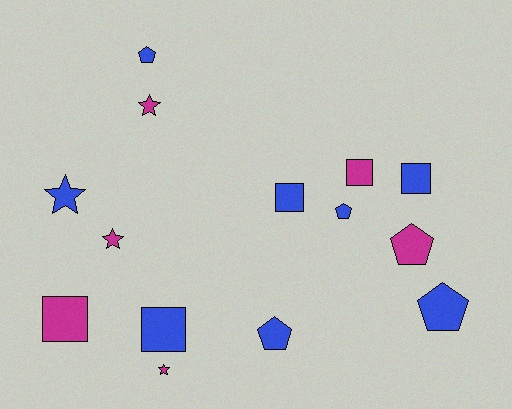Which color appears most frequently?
Blue, with 8 objects.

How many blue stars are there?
There is 1 blue star.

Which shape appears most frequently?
Pentagon, with 5 objects.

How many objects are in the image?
There are 14 objects.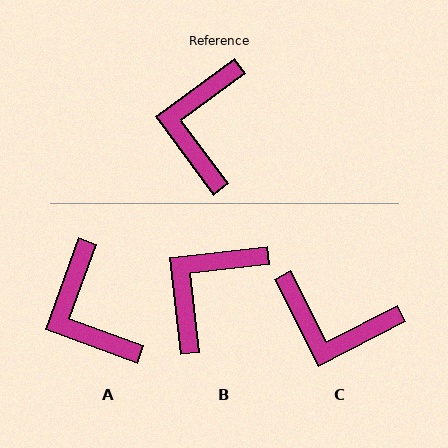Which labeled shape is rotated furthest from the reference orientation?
C, about 81 degrees away.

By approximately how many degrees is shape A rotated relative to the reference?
Approximately 33 degrees counter-clockwise.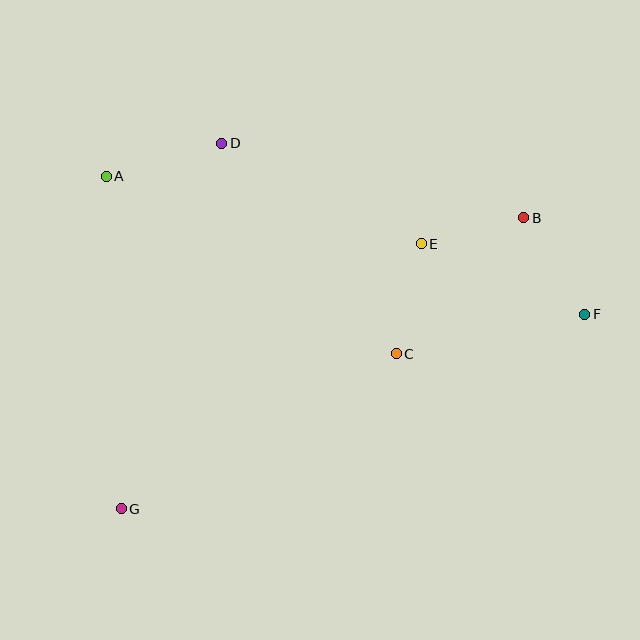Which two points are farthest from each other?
Points F and G are farthest from each other.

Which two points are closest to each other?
Points B and E are closest to each other.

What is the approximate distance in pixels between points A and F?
The distance between A and F is approximately 498 pixels.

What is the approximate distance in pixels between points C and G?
The distance between C and G is approximately 316 pixels.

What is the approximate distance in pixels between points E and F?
The distance between E and F is approximately 178 pixels.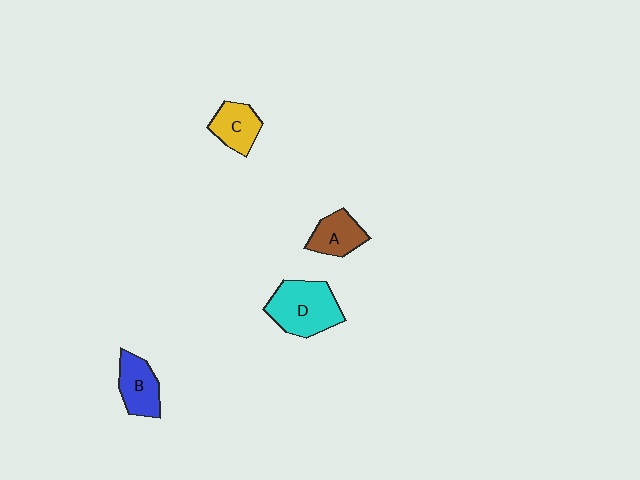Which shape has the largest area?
Shape D (cyan).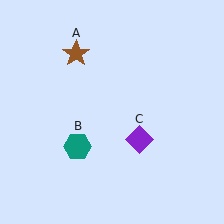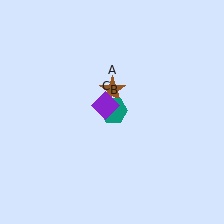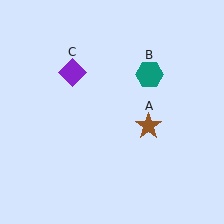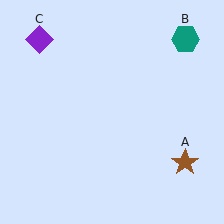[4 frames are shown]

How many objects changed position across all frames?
3 objects changed position: brown star (object A), teal hexagon (object B), purple diamond (object C).